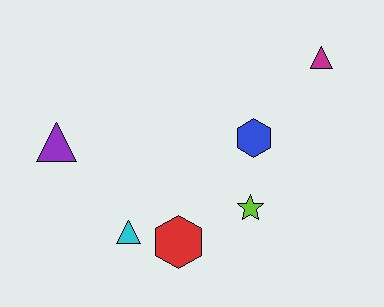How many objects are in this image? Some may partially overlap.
There are 6 objects.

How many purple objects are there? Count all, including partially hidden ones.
There is 1 purple object.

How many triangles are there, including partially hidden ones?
There are 3 triangles.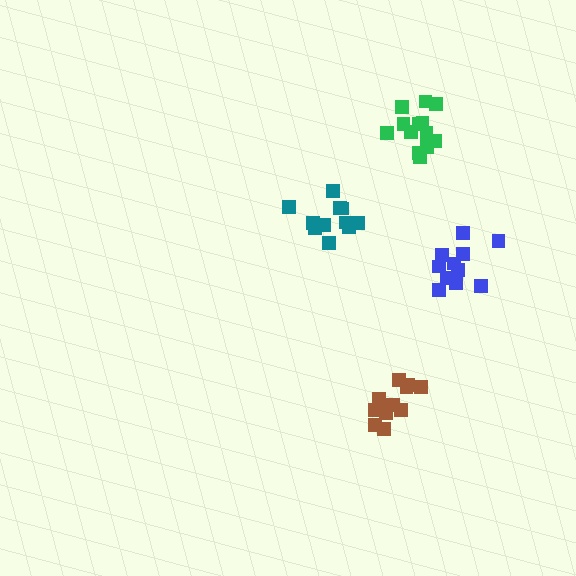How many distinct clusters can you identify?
There are 4 distinct clusters.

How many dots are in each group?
Group 1: 11 dots, Group 2: 12 dots, Group 3: 11 dots, Group 4: 13 dots (47 total).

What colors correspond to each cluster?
The clusters are colored: teal, brown, blue, green.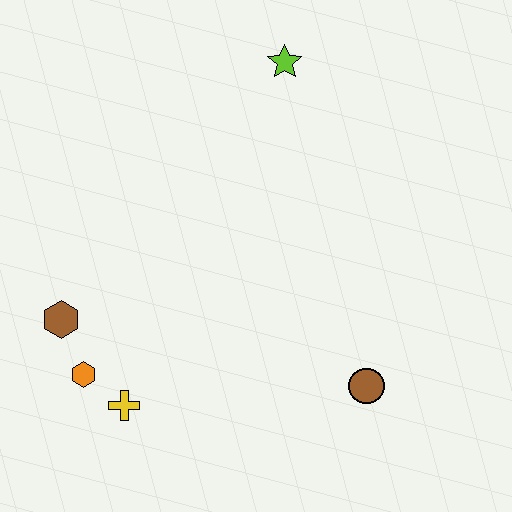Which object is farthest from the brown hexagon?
The lime star is farthest from the brown hexagon.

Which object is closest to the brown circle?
The yellow cross is closest to the brown circle.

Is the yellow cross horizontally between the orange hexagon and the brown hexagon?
No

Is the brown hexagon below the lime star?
Yes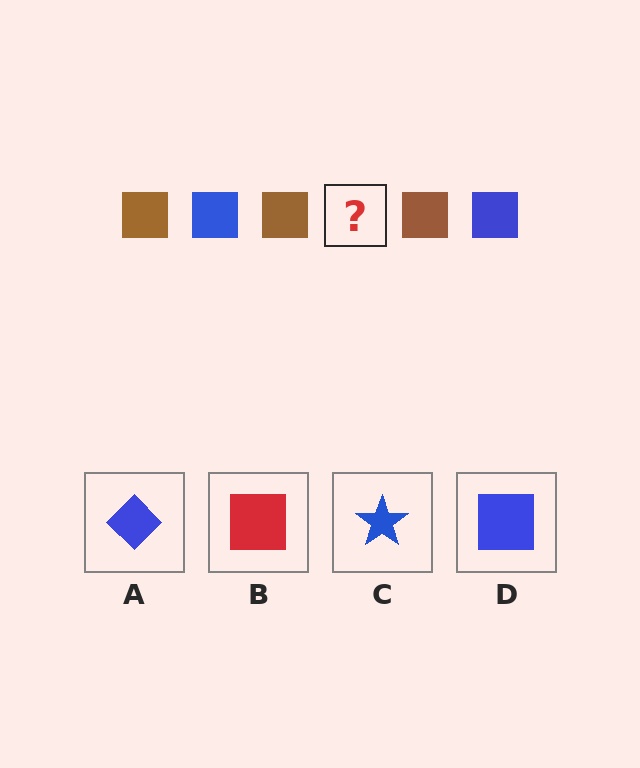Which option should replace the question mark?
Option D.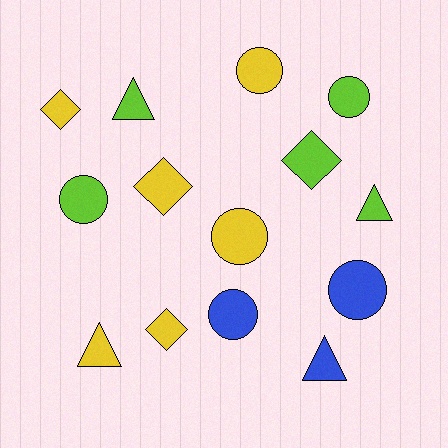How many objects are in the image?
There are 14 objects.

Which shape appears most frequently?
Circle, with 6 objects.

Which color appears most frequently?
Yellow, with 6 objects.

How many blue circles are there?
There are 2 blue circles.